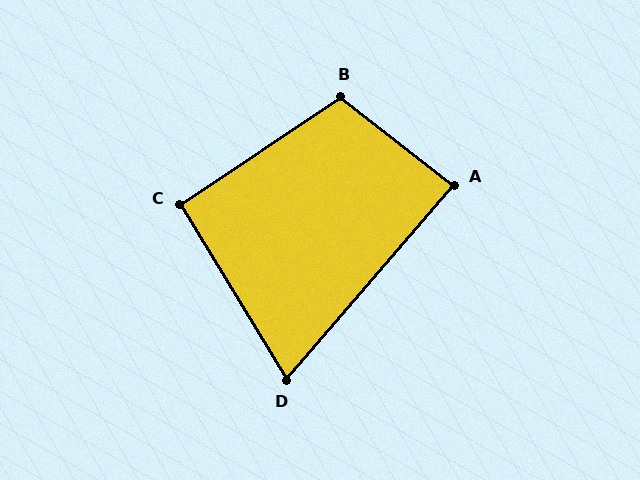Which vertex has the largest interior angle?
B, at approximately 108 degrees.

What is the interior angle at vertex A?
Approximately 87 degrees (approximately right).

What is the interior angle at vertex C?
Approximately 93 degrees (approximately right).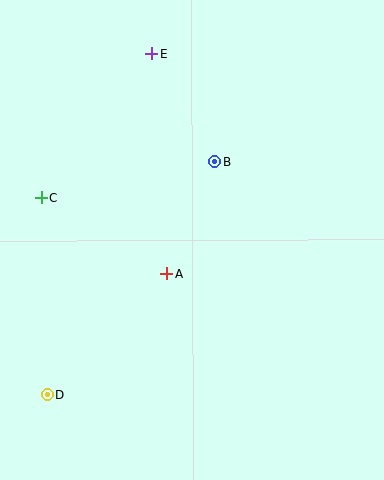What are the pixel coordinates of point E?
Point E is at (152, 54).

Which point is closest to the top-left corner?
Point E is closest to the top-left corner.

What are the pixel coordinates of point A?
Point A is at (167, 274).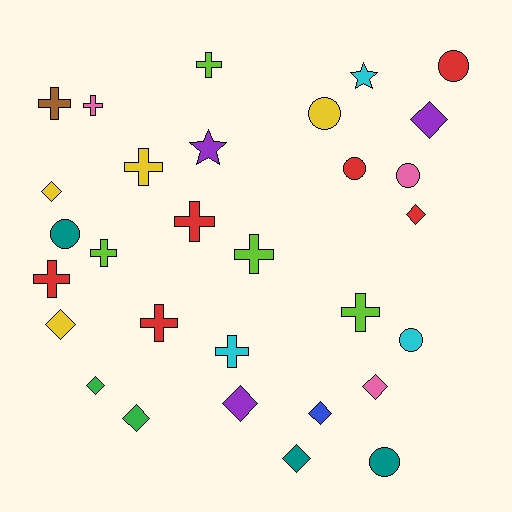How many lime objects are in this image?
There are 4 lime objects.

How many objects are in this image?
There are 30 objects.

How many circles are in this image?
There are 7 circles.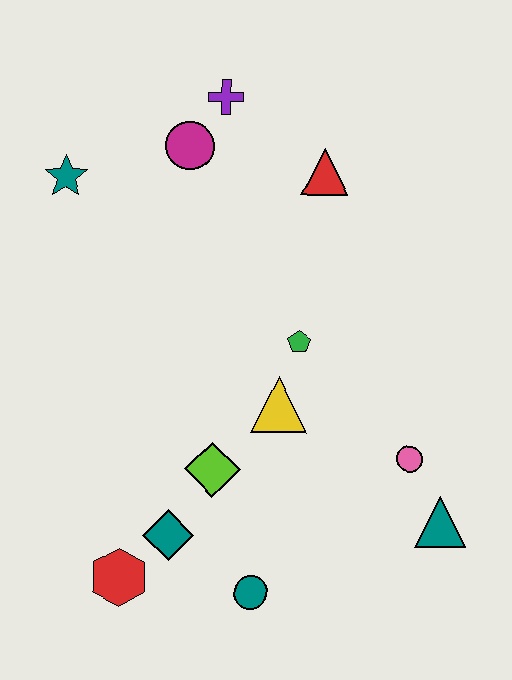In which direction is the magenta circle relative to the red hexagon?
The magenta circle is above the red hexagon.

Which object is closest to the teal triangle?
The pink circle is closest to the teal triangle.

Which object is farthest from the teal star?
The teal triangle is farthest from the teal star.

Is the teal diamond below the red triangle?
Yes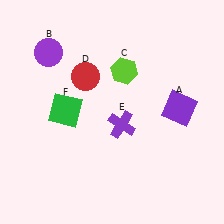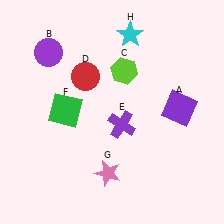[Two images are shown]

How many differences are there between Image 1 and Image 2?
There are 2 differences between the two images.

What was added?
A pink star (G), a cyan star (H) were added in Image 2.